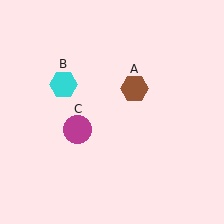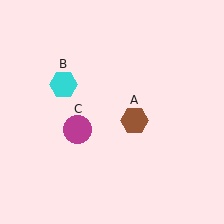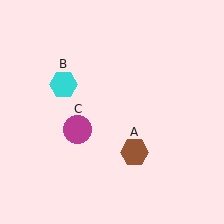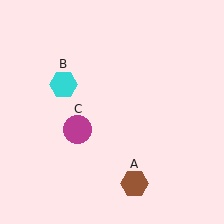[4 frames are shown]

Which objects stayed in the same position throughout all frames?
Cyan hexagon (object B) and magenta circle (object C) remained stationary.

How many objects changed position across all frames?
1 object changed position: brown hexagon (object A).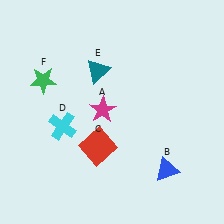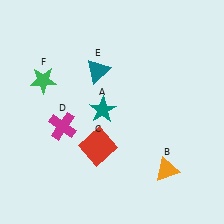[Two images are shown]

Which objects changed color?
A changed from magenta to teal. B changed from blue to orange. D changed from cyan to magenta.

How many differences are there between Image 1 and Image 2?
There are 3 differences between the two images.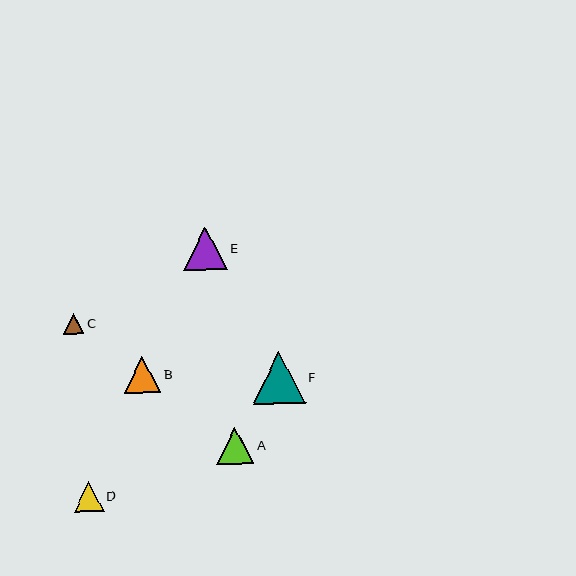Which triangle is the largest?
Triangle F is the largest with a size of approximately 52 pixels.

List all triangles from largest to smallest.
From largest to smallest: F, E, A, B, D, C.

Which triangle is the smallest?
Triangle C is the smallest with a size of approximately 21 pixels.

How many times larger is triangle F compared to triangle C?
Triangle F is approximately 2.5 times the size of triangle C.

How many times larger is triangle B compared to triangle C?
Triangle B is approximately 1.8 times the size of triangle C.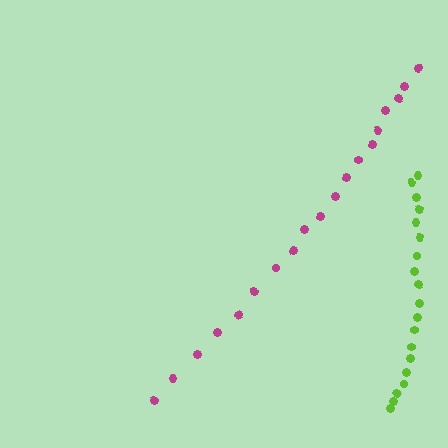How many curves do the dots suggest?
There are 2 distinct paths.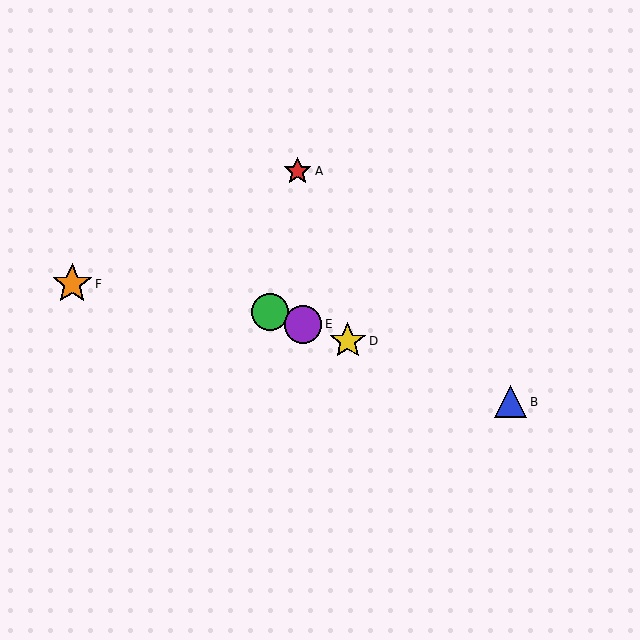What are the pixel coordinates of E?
Object E is at (303, 324).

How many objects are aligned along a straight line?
4 objects (B, C, D, E) are aligned along a straight line.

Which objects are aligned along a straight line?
Objects B, C, D, E are aligned along a straight line.